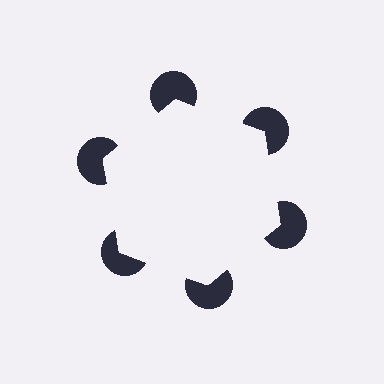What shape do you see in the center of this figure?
An illusory hexagon — its edges are inferred from the aligned wedge cuts in the pac-man discs, not physically drawn.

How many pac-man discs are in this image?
There are 6 — one at each vertex of the illusory hexagon.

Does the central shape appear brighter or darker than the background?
It typically appears slightly brighter than the background, even though no actual brightness change is drawn.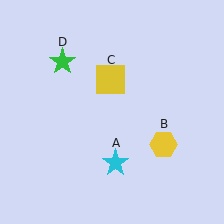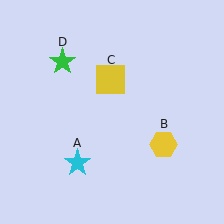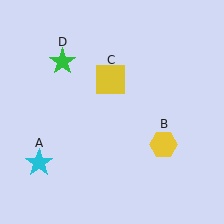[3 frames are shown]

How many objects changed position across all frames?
1 object changed position: cyan star (object A).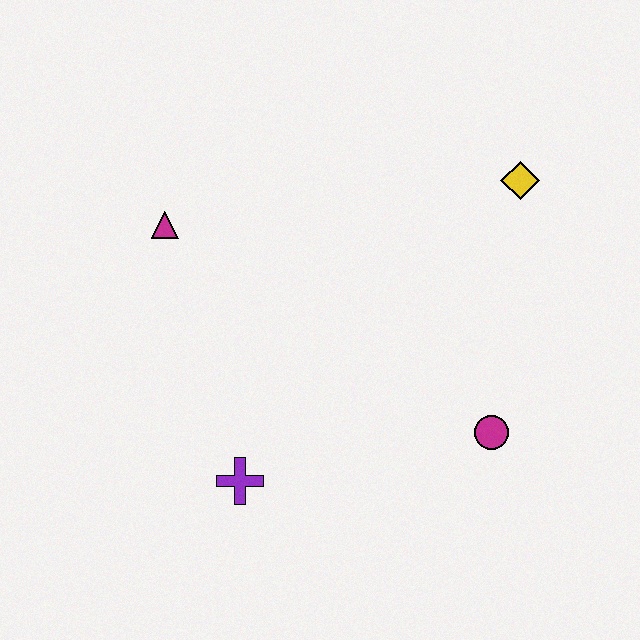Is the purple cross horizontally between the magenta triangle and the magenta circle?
Yes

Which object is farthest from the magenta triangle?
The magenta circle is farthest from the magenta triangle.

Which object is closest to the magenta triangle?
The purple cross is closest to the magenta triangle.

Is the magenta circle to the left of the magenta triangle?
No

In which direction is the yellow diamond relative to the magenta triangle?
The yellow diamond is to the right of the magenta triangle.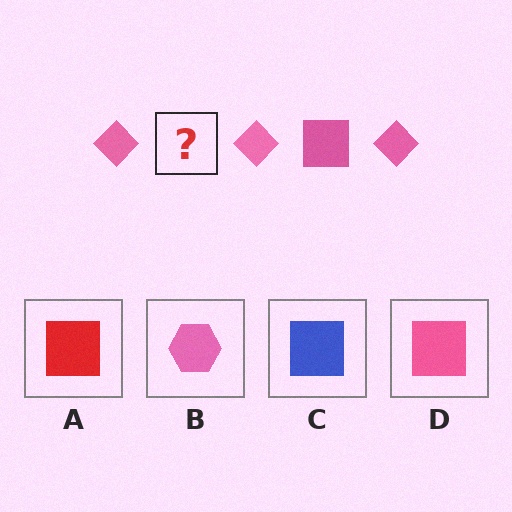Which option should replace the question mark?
Option D.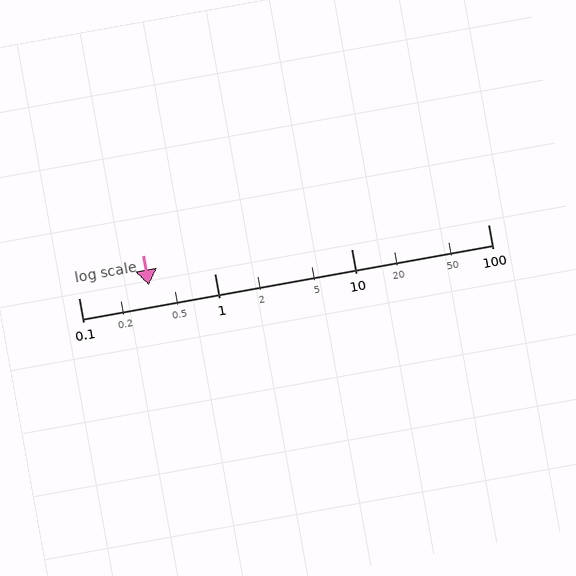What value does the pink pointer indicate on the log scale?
The pointer indicates approximately 0.33.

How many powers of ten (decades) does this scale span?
The scale spans 3 decades, from 0.1 to 100.